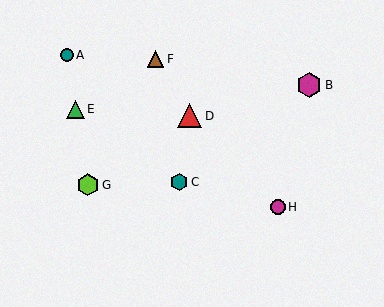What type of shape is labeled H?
Shape H is a magenta circle.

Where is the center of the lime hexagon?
The center of the lime hexagon is at (88, 185).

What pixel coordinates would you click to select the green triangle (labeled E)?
Click at (75, 109) to select the green triangle E.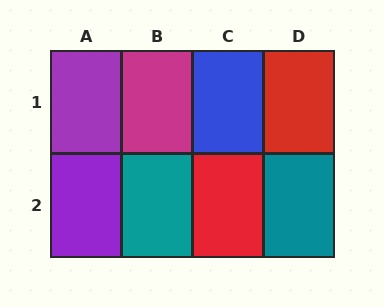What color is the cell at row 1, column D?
Red.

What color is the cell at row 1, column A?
Purple.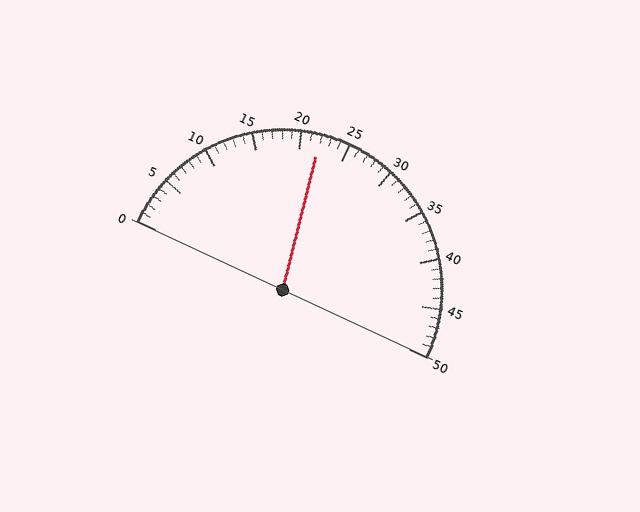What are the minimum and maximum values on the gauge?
The gauge ranges from 0 to 50.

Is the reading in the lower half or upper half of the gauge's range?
The reading is in the lower half of the range (0 to 50).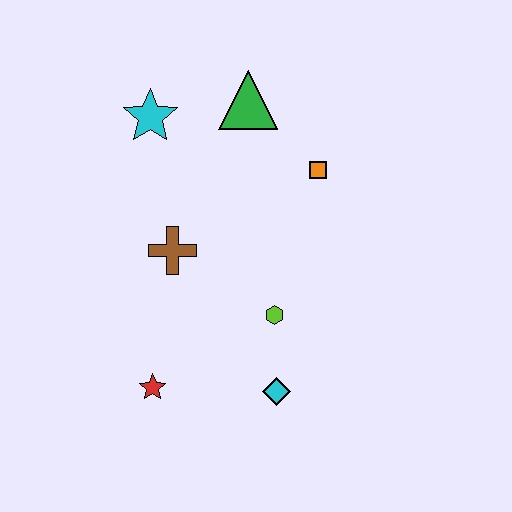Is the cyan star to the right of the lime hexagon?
No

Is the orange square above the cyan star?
No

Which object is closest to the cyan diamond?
The lime hexagon is closest to the cyan diamond.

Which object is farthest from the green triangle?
The red star is farthest from the green triangle.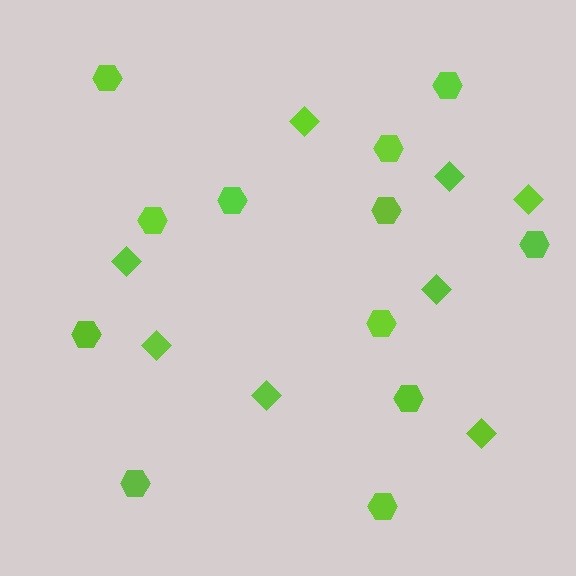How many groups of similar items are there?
There are 2 groups: one group of diamonds (8) and one group of hexagons (12).